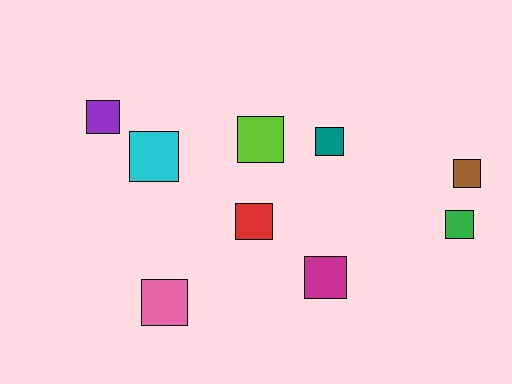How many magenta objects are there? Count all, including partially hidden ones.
There is 1 magenta object.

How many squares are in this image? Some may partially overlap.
There are 9 squares.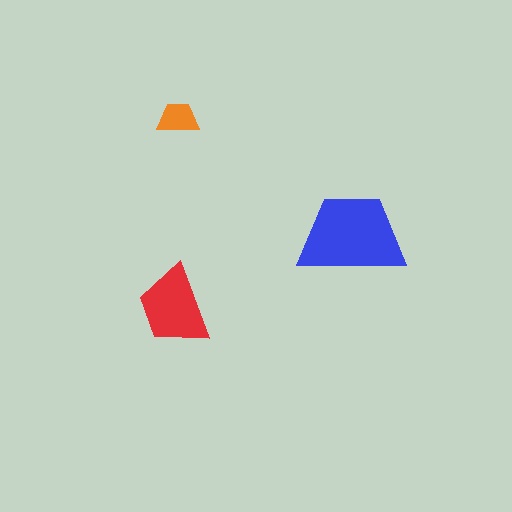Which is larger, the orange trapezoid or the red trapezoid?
The red one.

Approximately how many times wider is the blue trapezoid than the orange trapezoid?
About 2.5 times wider.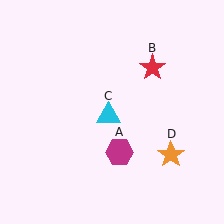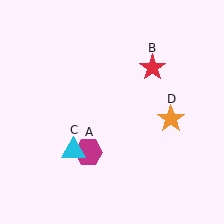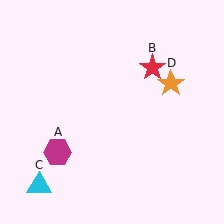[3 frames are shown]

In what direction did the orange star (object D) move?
The orange star (object D) moved up.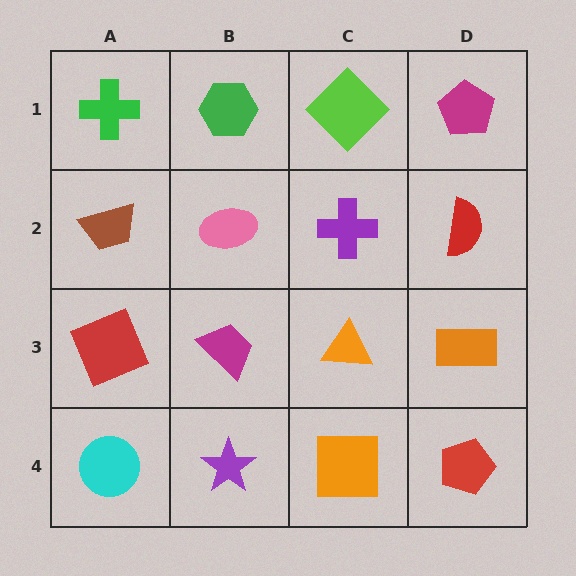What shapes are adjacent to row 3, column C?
A purple cross (row 2, column C), an orange square (row 4, column C), a magenta trapezoid (row 3, column B), an orange rectangle (row 3, column D).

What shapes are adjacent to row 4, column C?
An orange triangle (row 3, column C), a purple star (row 4, column B), a red pentagon (row 4, column D).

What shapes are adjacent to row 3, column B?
A pink ellipse (row 2, column B), a purple star (row 4, column B), a red square (row 3, column A), an orange triangle (row 3, column C).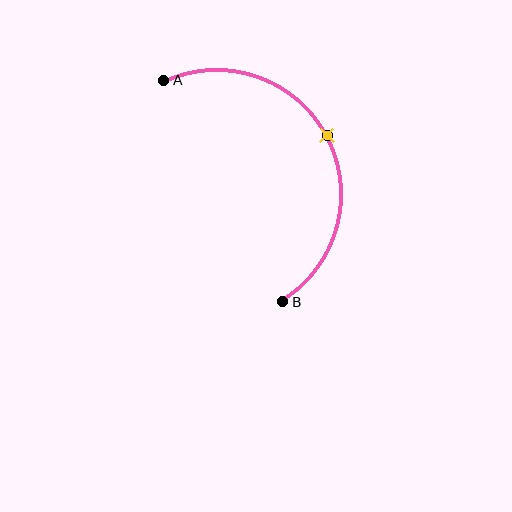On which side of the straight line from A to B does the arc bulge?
The arc bulges to the right of the straight line connecting A and B.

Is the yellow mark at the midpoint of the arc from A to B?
Yes. The yellow mark lies on the arc at equal arc-length from both A and B — it is the arc midpoint.